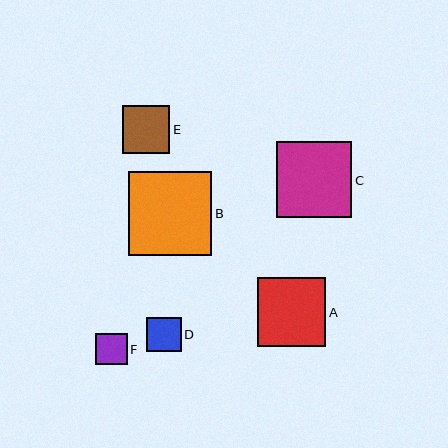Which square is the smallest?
Square F is the smallest with a size of approximately 31 pixels.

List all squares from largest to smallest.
From largest to smallest: B, C, A, E, D, F.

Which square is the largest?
Square B is the largest with a size of approximately 84 pixels.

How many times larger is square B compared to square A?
Square B is approximately 1.2 times the size of square A.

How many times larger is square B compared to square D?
Square B is approximately 2.4 times the size of square D.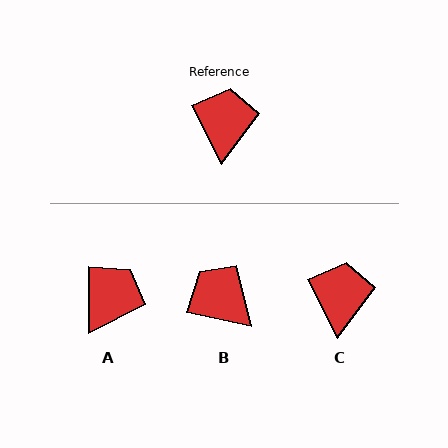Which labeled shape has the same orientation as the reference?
C.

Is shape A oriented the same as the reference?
No, it is off by about 27 degrees.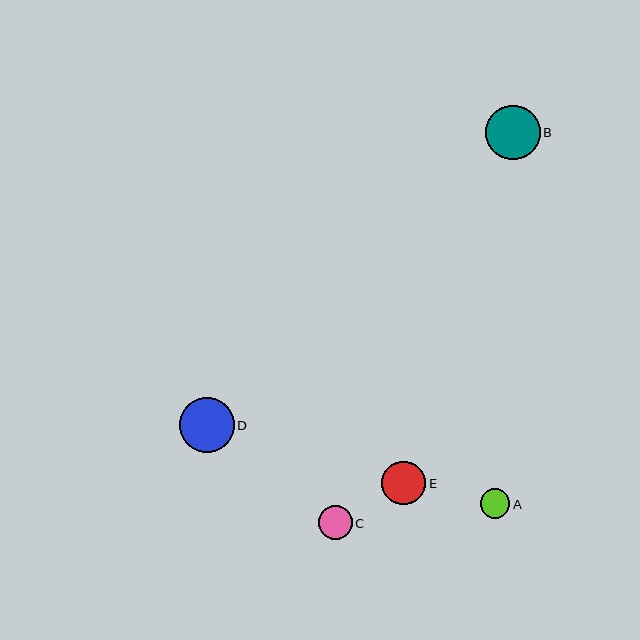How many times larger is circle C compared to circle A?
Circle C is approximately 1.2 times the size of circle A.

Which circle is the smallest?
Circle A is the smallest with a size of approximately 29 pixels.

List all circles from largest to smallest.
From largest to smallest: B, D, E, C, A.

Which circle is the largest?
Circle B is the largest with a size of approximately 55 pixels.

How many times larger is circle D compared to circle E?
Circle D is approximately 1.2 times the size of circle E.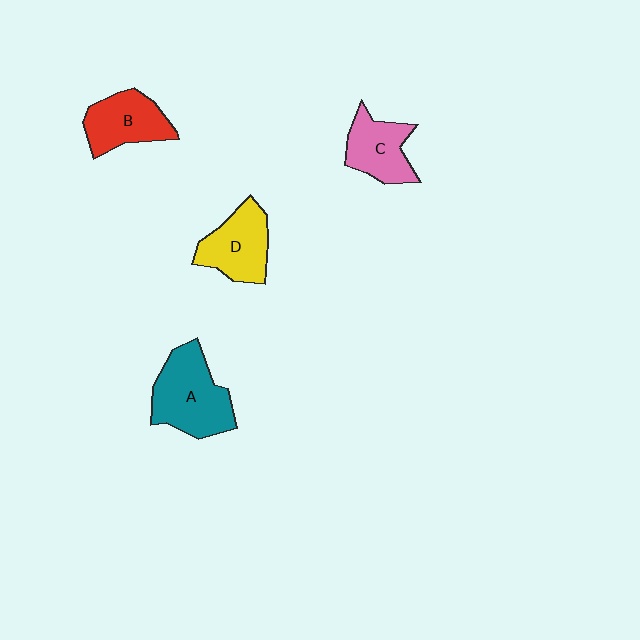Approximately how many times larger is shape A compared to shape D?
Approximately 1.3 times.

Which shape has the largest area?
Shape A (teal).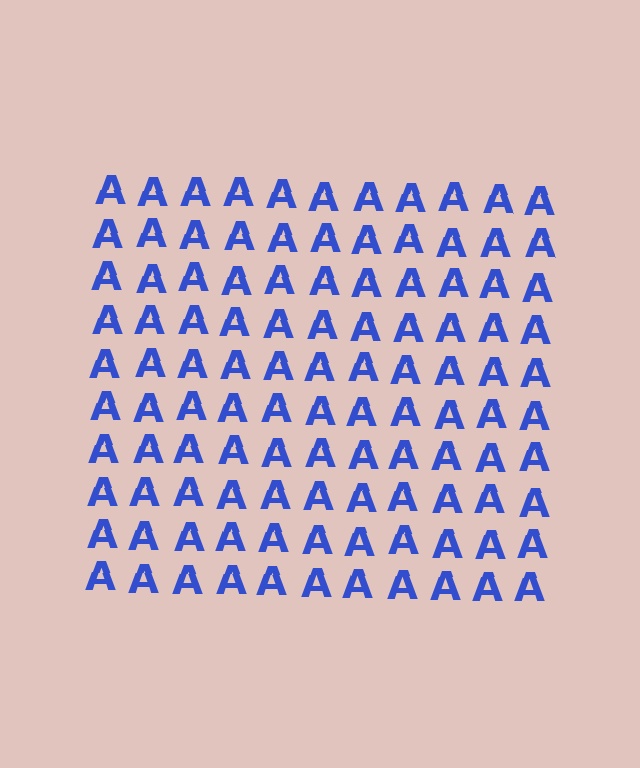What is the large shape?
The large shape is a square.